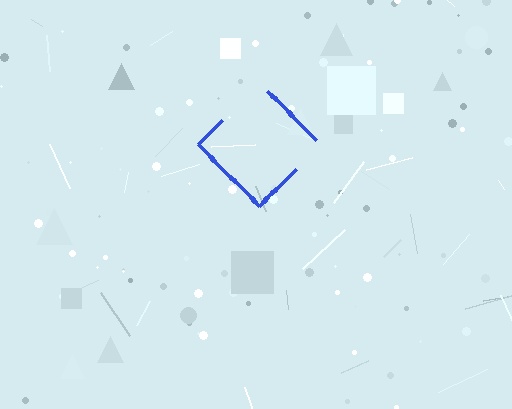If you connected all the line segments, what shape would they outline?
They would outline a diamond.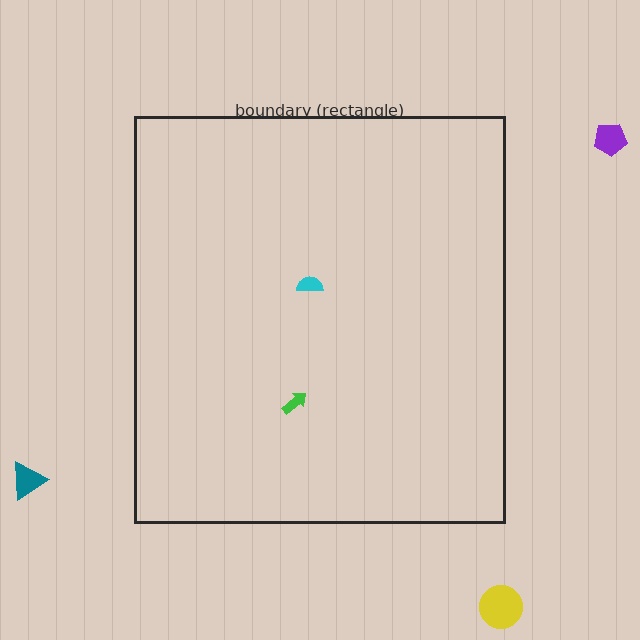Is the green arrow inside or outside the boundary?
Inside.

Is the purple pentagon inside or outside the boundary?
Outside.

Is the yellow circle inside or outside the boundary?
Outside.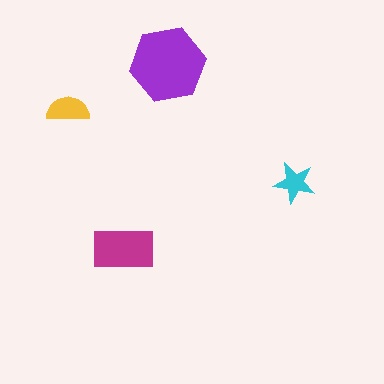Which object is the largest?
The purple hexagon.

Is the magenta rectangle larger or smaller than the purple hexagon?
Smaller.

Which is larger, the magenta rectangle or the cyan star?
The magenta rectangle.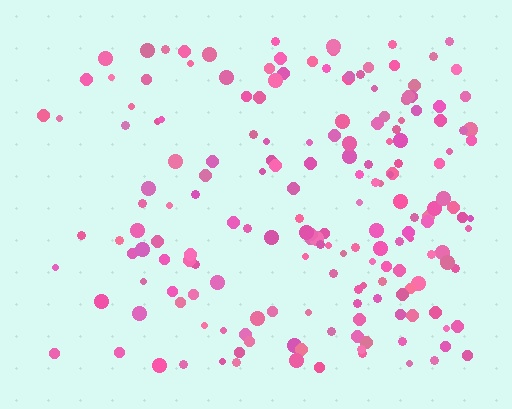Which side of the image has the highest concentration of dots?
The right.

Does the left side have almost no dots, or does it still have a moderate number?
Still a moderate number, just noticeably fewer than the right.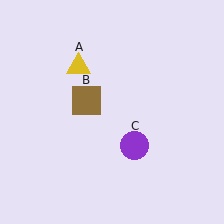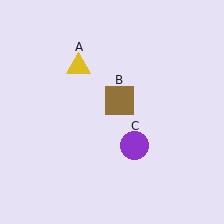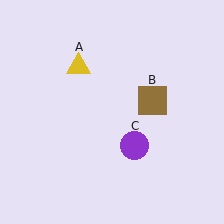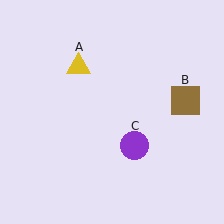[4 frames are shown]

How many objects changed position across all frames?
1 object changed position: brown square (object B).